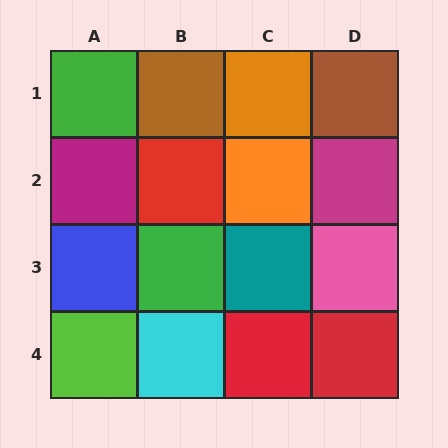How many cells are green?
2 cells are green.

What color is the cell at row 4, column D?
Red.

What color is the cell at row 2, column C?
Orange.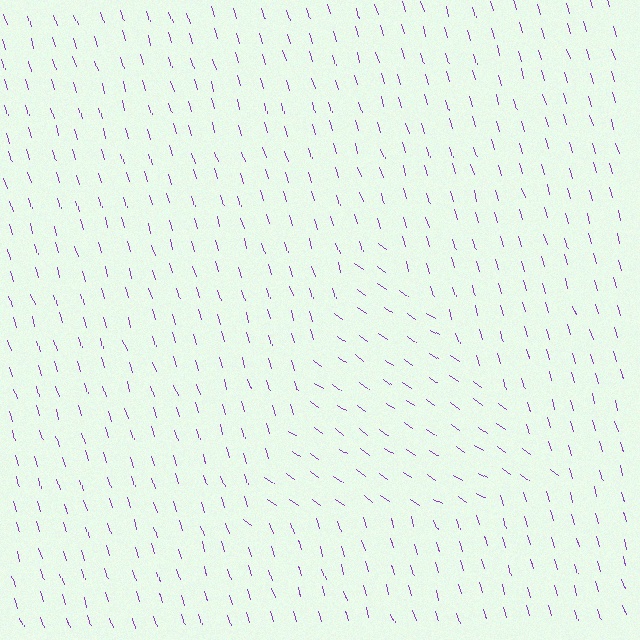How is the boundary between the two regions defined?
The boundary is defined purely by a change in line orientation (approximately 38 degrees difference). All lines are the same color and thickness.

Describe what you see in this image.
The image is filled with small purple line segments. A triangle region in the image has lines oriented differently from the surrounding lines, creating a visible texture boundary.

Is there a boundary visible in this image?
Yes, there is a texture boundary formed by a change in line orientation.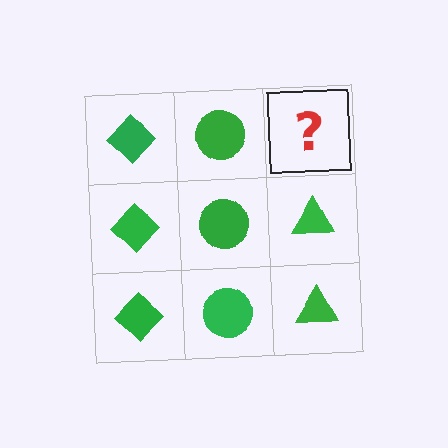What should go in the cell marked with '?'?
The missing cell should contain a green triangle.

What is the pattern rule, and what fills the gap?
The rule is that each column has a consistent shape. The gap should be filled with a green triangle.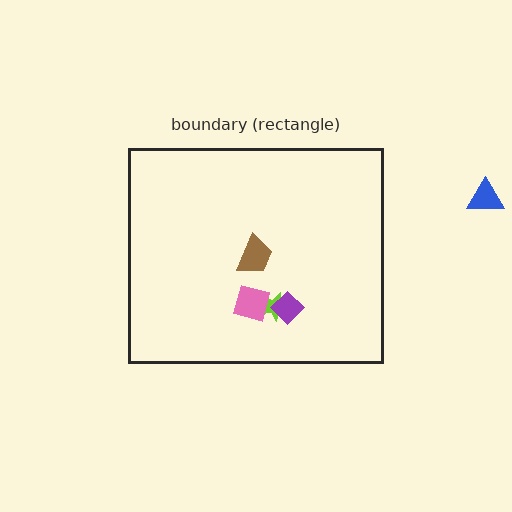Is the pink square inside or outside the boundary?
Inside.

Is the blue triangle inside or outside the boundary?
Outside.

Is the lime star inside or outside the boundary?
Inside.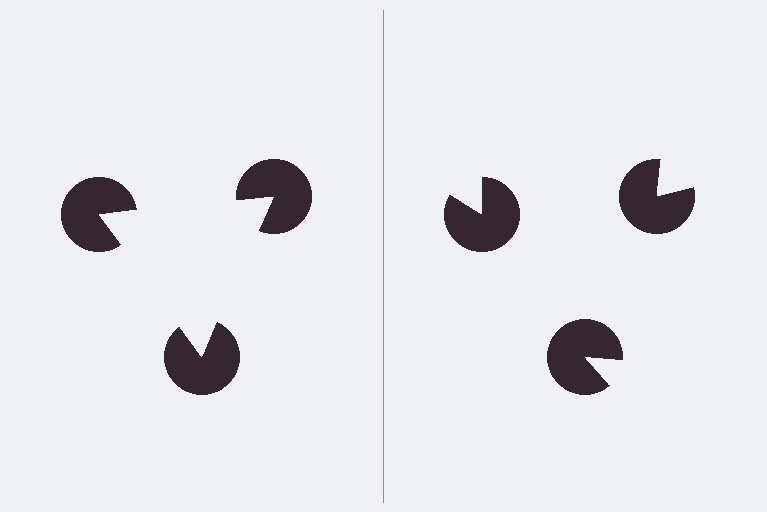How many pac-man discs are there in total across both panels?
6 — 3 on each side.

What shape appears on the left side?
An illusory triangle.